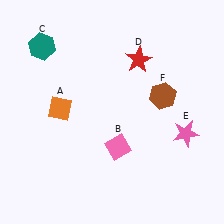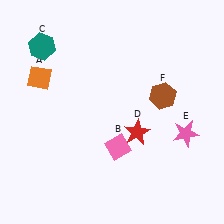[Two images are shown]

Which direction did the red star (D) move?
The red star (D) moved down.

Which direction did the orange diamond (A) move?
The orange diamond (A) moved up.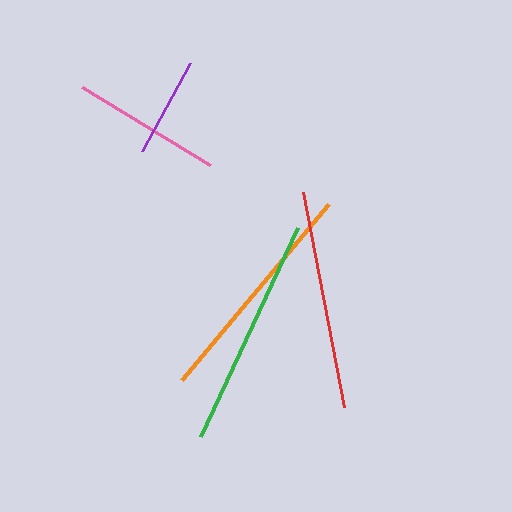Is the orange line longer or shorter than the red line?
The orange line is longer than the red line.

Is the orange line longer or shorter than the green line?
The green line is longer than the orange line.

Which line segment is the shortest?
The purple line is the shortest at approximately 100 pixels.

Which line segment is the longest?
The green line is the longest at approximately 230 pixels.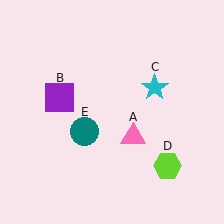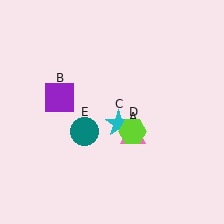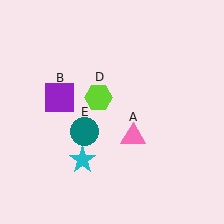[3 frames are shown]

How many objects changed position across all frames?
2 objects changed position: cyan star (object C), lime hexagon (object D).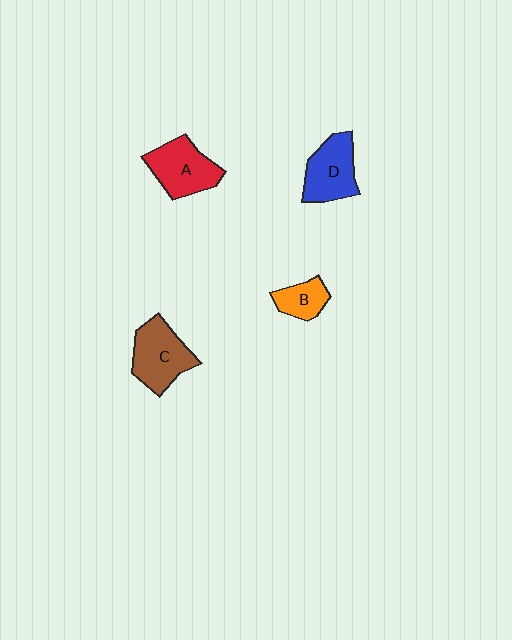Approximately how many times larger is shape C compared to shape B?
Approximately 1.9 times.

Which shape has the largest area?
Shape C (brown).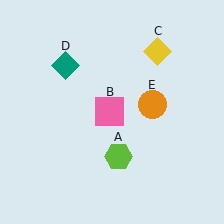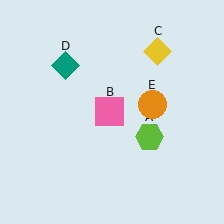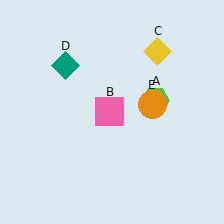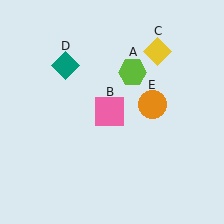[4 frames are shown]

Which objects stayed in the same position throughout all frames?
Pink square (object B) and yellow diamond (object C) and teal diamond (object D) and orange circle (object E) remained stationary.